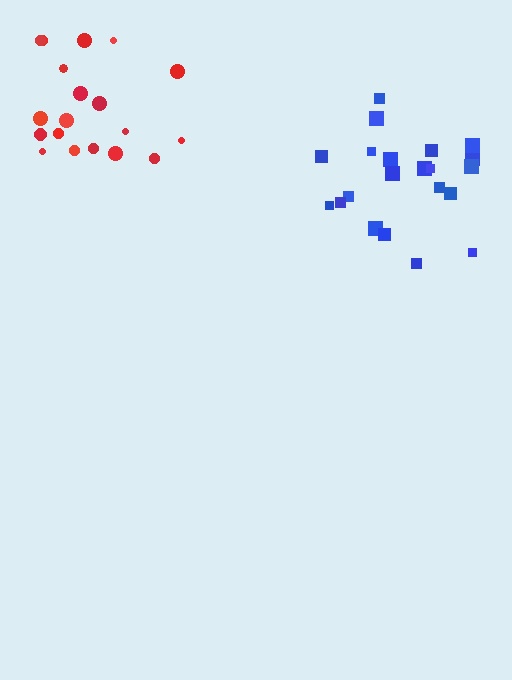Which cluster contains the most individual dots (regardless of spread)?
Blue (21).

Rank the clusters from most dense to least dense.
blue, red.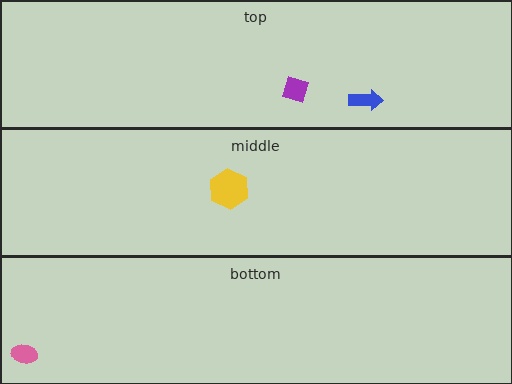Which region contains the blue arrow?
The top region.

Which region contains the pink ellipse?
The bottom region.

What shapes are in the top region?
The purple diamond, the blue arrow.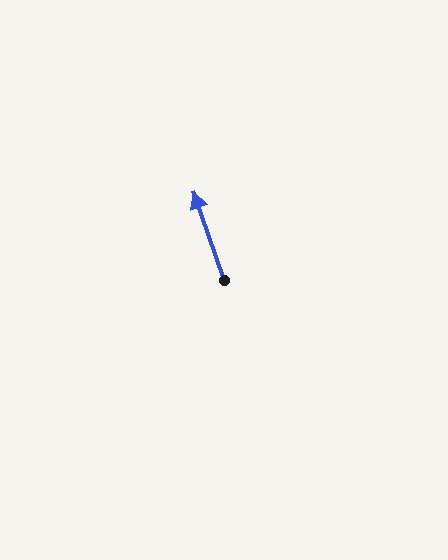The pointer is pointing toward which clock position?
Roughly 11 o'clock.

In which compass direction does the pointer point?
North.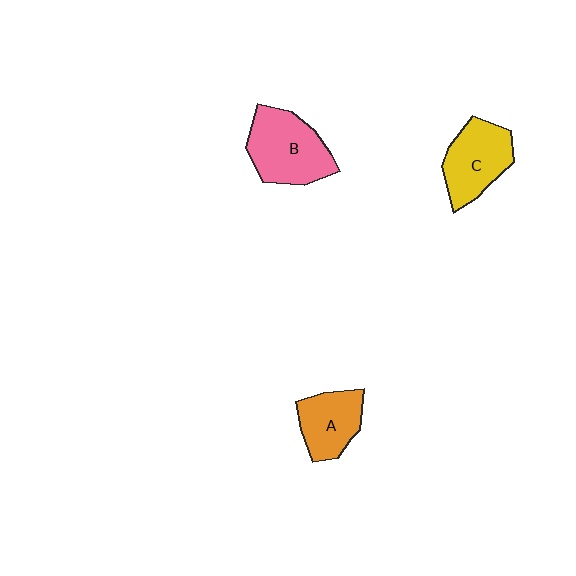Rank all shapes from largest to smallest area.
From largest to smallest: B (pink), C (yellow), A (orange).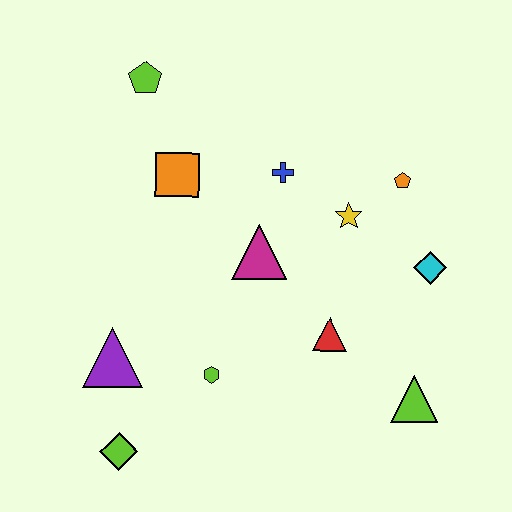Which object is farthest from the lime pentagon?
The lime triangle is farthest from the lime pentagon.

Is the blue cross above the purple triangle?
Yes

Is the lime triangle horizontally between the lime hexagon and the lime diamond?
No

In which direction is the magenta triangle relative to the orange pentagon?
The magenta triangle is to the left of the orange pentagon.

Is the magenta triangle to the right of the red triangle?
No